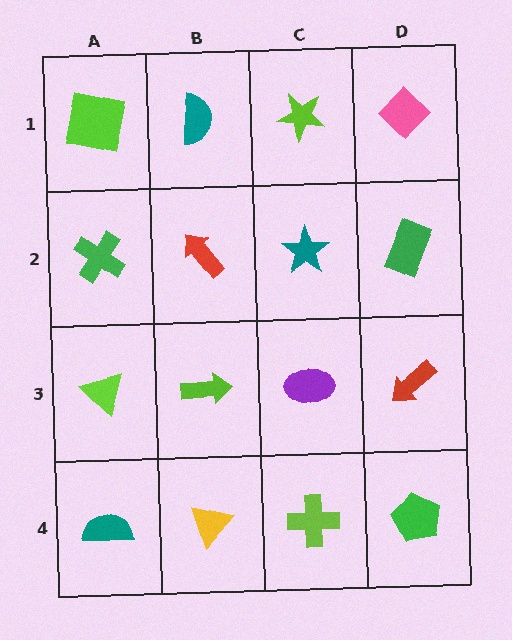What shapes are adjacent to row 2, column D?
A pink diamond (row 1, column D), a red arrow (row 3, column D), a teal star (row 2, column C).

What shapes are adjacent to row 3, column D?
A green rectangle (row 2, column D), a green pentagon (row 4, column D), a purple ellipse (row 3, column C).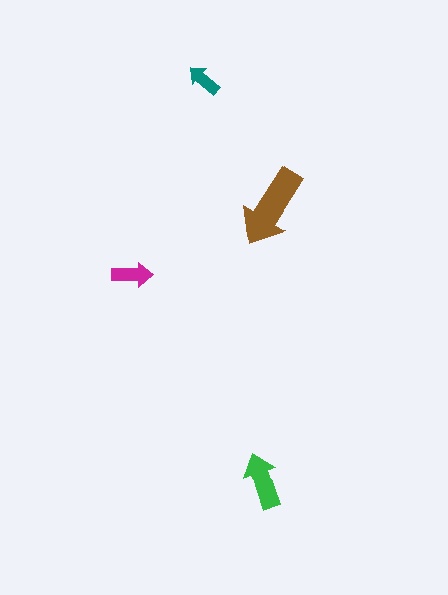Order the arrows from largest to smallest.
the brown one, the green one, the magenta one, the teal one.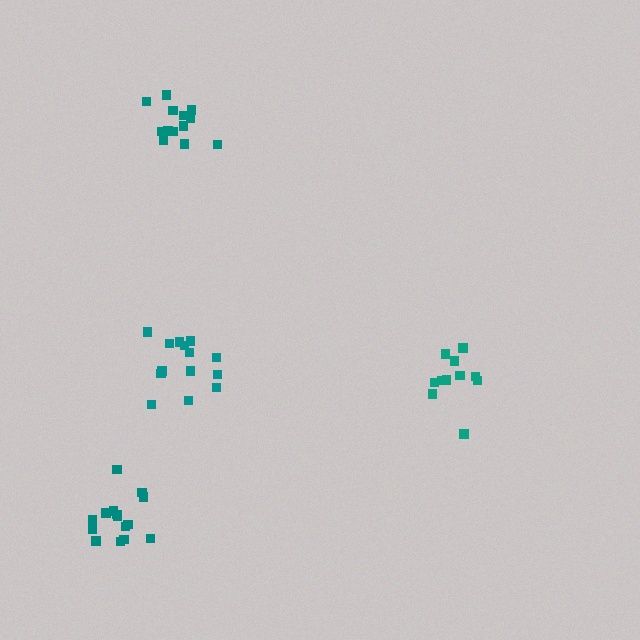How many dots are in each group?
Group 1: 15 dots, Group 2: 11 dots, Group 3: 14 dots, Group 4: 13 dots (53 total).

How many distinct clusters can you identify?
There are 4 distinct clusters.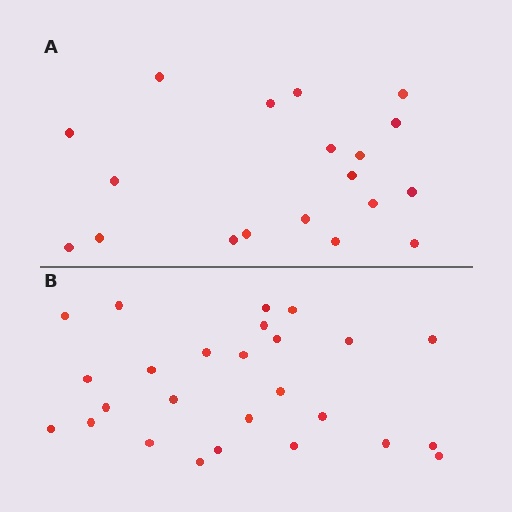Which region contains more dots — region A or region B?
Region B (the bottom region) has more dots.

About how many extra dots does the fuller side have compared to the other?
Region B has roughly 8 or so more dots than region A.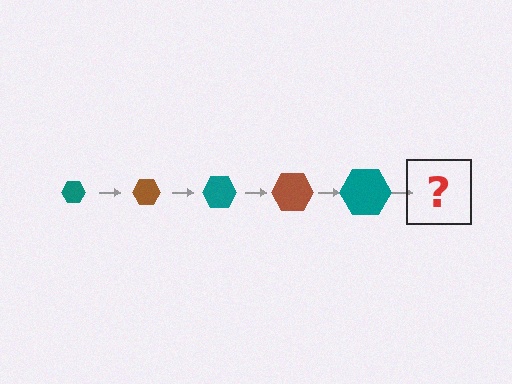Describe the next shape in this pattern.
It should be a brown hexagon, larger than the previous one.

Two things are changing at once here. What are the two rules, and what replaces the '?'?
The two rules are that the hexagon grows larger each step and the color cycles through teal and brown. The '?' should be a brown hexagon, larger than the previous one.